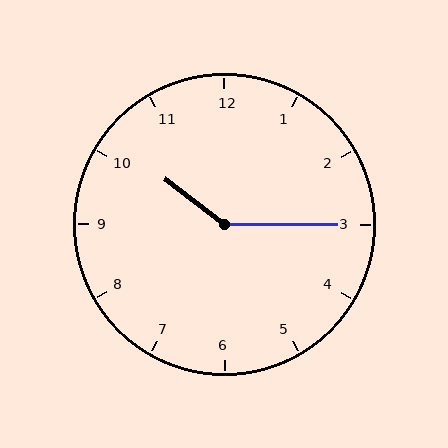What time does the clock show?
10:15.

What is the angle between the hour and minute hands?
Approximately 142 degrees.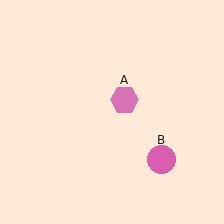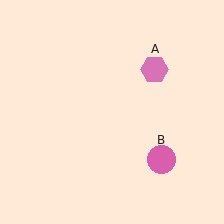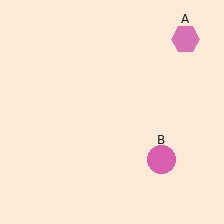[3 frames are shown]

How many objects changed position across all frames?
1 object changed position: pink hexagon (object A).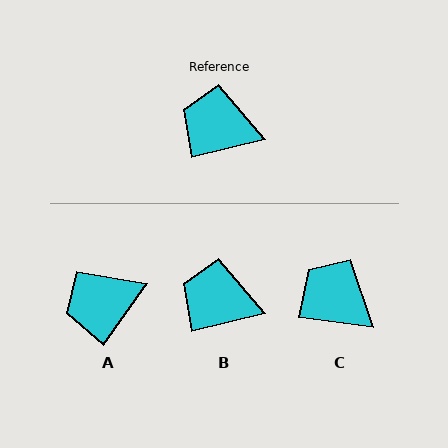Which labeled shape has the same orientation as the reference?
B.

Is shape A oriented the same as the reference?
No, it is off by about 40 degrees.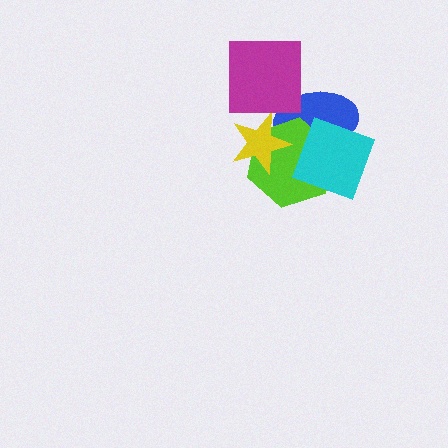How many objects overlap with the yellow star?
2 objects overlap with the yellow star.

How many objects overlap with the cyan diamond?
2 objects overlap with the cyan diamond.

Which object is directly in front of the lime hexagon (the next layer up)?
The yellow star is directly in front of the lime hexagon.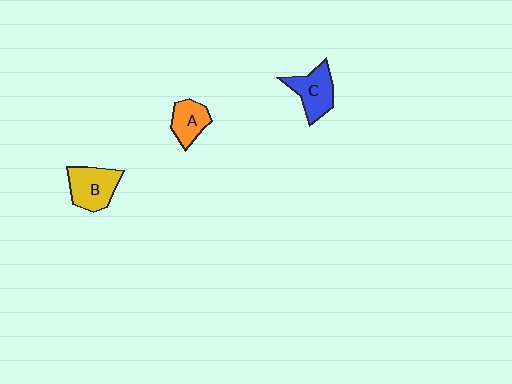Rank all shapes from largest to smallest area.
From largest to smallest: B (yellow), C (blue), A (orange).